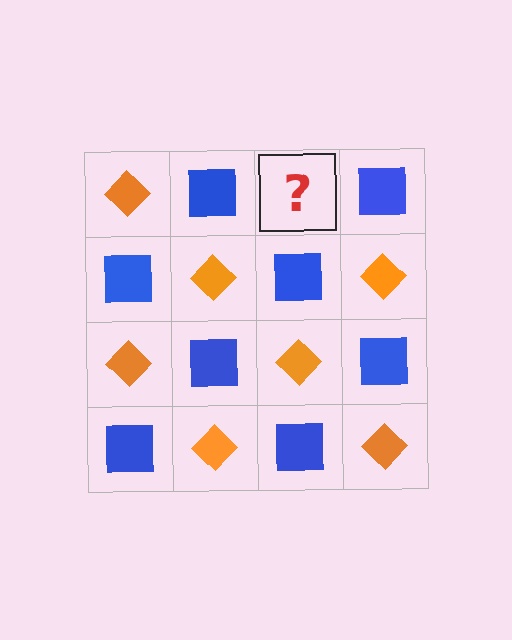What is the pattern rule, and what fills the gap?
The rule is that it alternates orange diamond and blue square in a checkerboard pattern. The gap should be filled with an orange diamond.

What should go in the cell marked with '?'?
The missing cell should contain an orange diamond.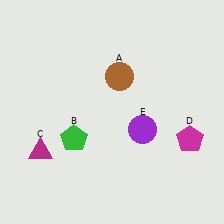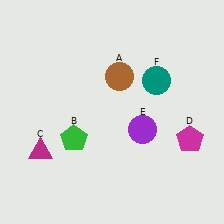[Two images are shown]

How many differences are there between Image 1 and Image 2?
There is 1 difference between the two images.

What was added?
A teal circle (F) was added in Image 2.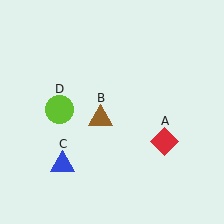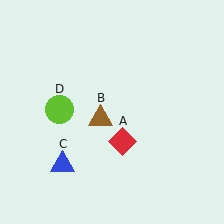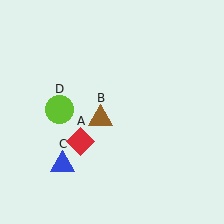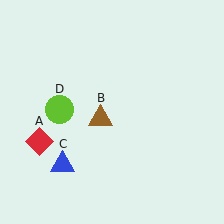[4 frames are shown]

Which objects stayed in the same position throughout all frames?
Brown triangle (object B) and blue triangle (object C) and lime circle (object D) remained stationary.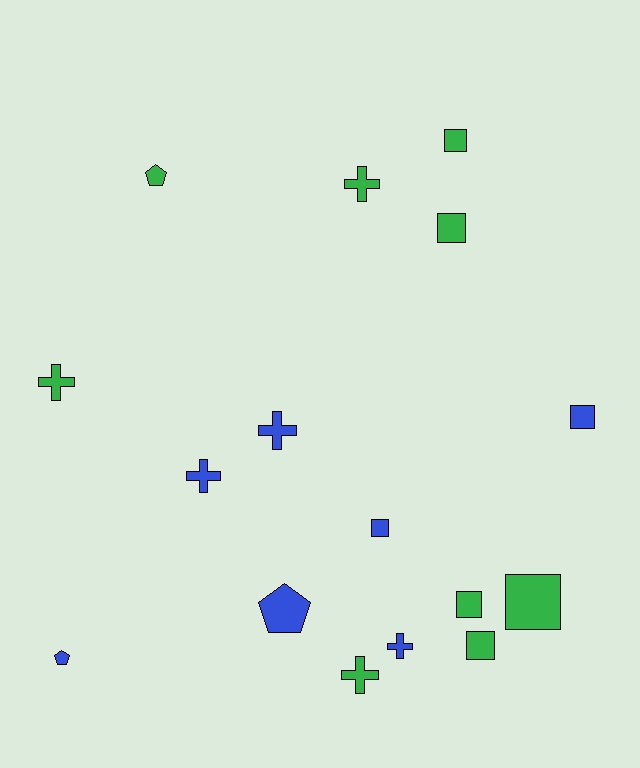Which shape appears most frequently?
Square, with 7 objects.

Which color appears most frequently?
Green, with 9 objects.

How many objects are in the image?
There are 16 objects.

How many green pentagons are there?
There is 1 green pentagon.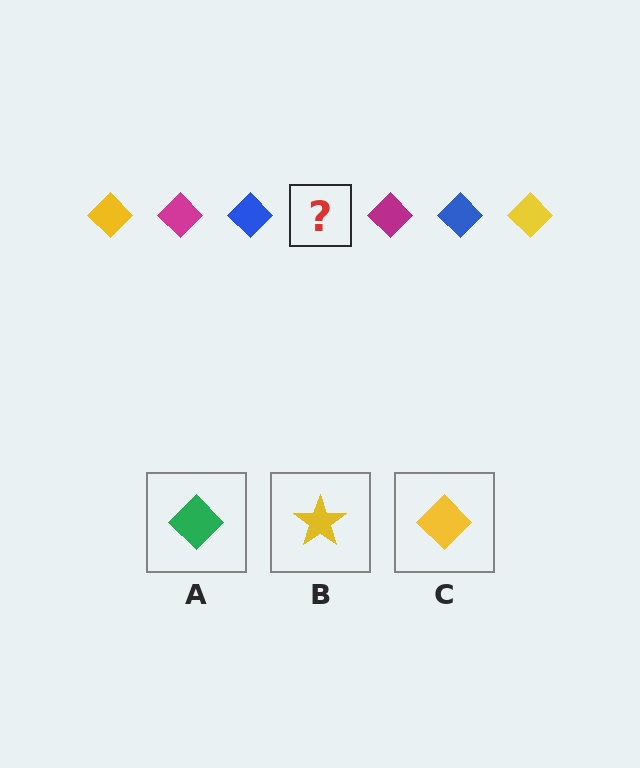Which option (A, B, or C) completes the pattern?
C.